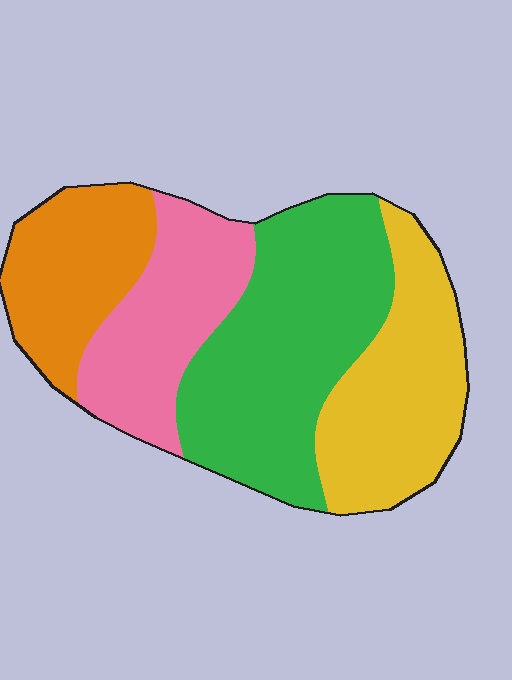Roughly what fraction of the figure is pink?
Pink covers roughly 20% of the figure.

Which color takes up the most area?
Green, at roughly 35%.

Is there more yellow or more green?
Green.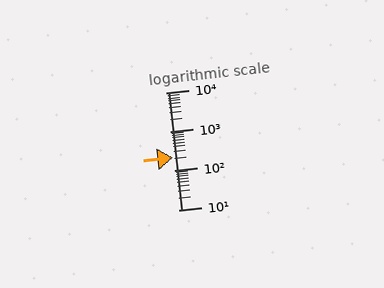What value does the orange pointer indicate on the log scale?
The pointer indicates approximately 210.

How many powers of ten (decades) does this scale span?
The scale spans 3 decades, from 10 to 10000.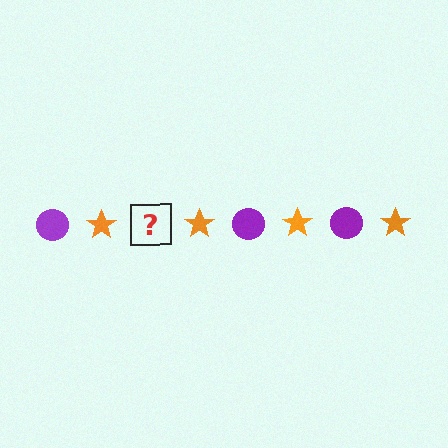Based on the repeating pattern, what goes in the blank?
The blank should be a purple circle.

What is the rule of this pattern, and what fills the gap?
The rule is that the pattern alternates between purple circle and orange star. The gap should be filled with a purple circle.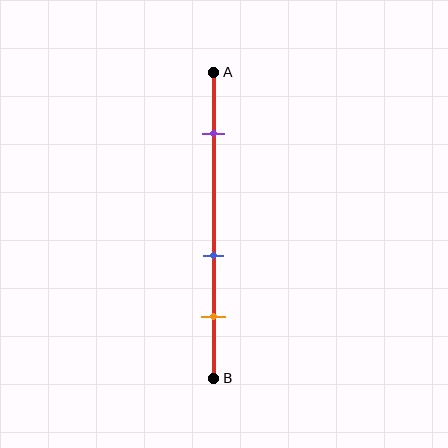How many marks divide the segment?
There are 3 marks dividing the segment.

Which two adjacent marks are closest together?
The blue and orange marks are the closest adjacent pair.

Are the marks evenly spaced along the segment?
No, the marks are not evenly spaced.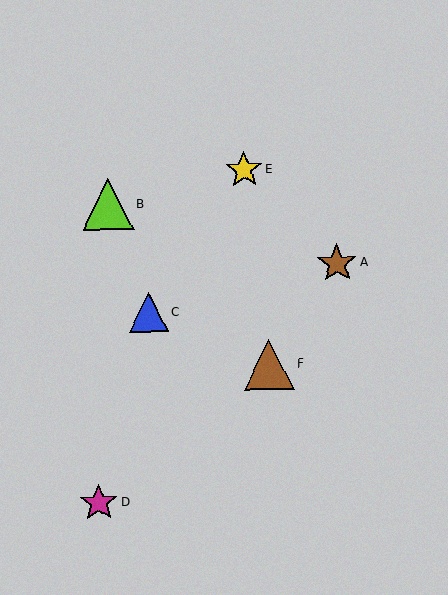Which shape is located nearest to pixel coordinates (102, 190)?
The lime triangle (labeled B) at (108, 205) is nearest to that location.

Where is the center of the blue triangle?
The center of the blue triangle is at (148, 312).